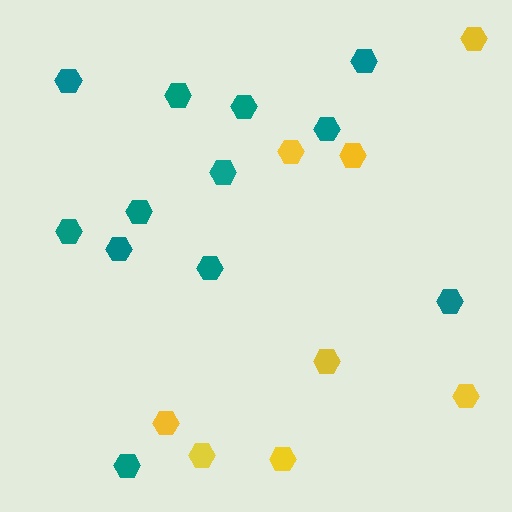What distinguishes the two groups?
There are 2 groups: one group of yellow hexagons (8) and one group of teal hexagons (12).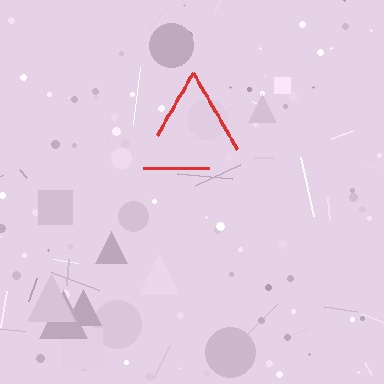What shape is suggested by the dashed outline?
The dashed outline suggests a triangle.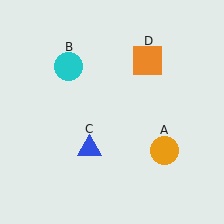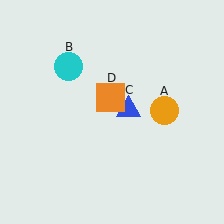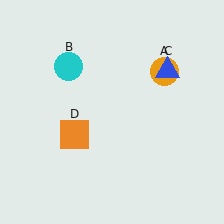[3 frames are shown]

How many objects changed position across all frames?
3 objects changed position: orange circle (object A), blue triangle (object C), orange square (object D).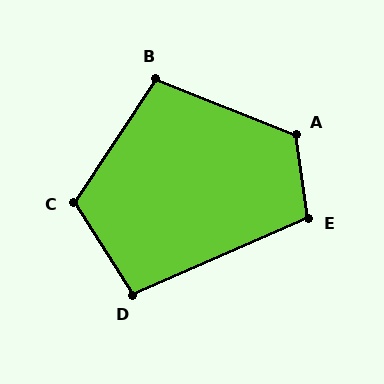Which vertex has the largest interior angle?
A, at approximately 120 degrees.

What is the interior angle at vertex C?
Approximately 114 degrees (obtuse).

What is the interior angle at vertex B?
Approximately 102 degrees (obtuse).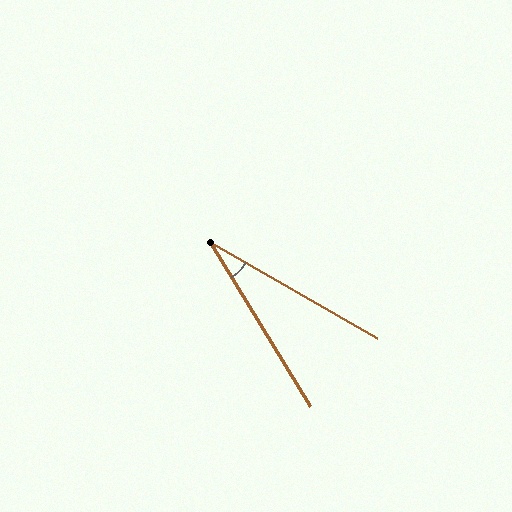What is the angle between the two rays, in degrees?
Approximately 29 degrees.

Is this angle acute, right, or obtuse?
It is acute.